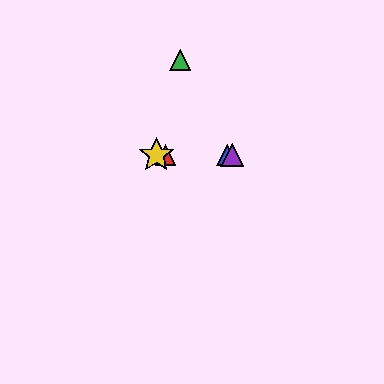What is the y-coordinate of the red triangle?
The red triangle is at y≈155.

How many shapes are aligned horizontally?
4 shapes (the red triangle, the blue triangle, the yellow star, the purple triangle) are aligned horizontally.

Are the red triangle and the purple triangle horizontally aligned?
Yes, both are at y≈155.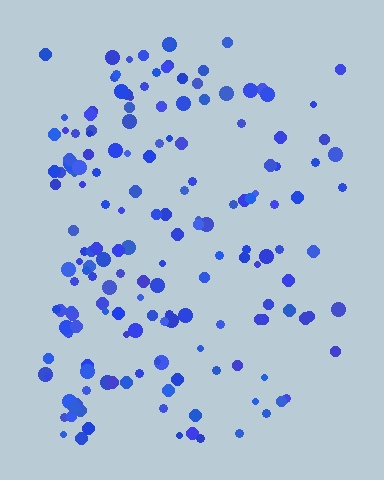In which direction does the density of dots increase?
From right to left, with the left side densest.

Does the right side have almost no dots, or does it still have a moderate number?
Still a moderate number, just noticeably fewer than the left.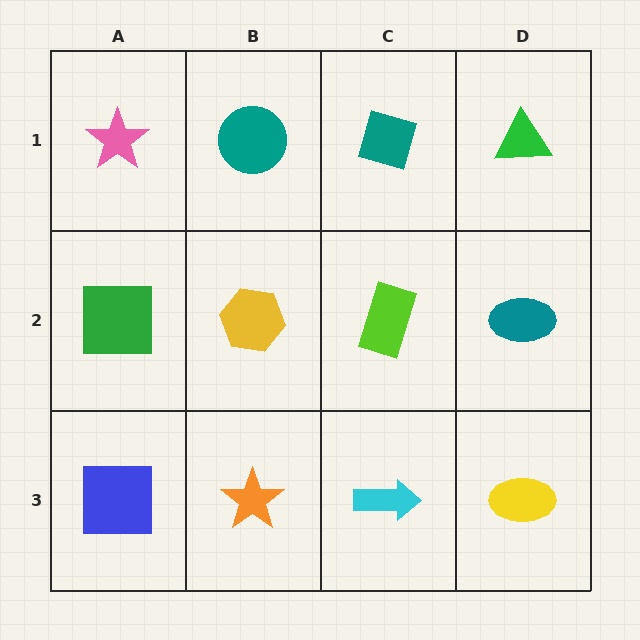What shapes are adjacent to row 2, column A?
A pink star (row 1, column A), a blue square (row 3, column A), a yellow hexagon (row 2, column B).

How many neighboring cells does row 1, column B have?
3.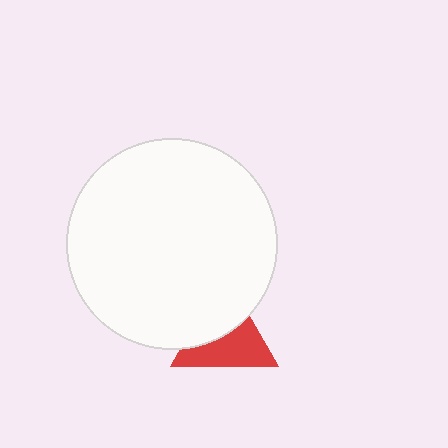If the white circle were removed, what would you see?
You would see the complete red triangle.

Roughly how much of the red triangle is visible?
About half of it is visible (roughly 55%).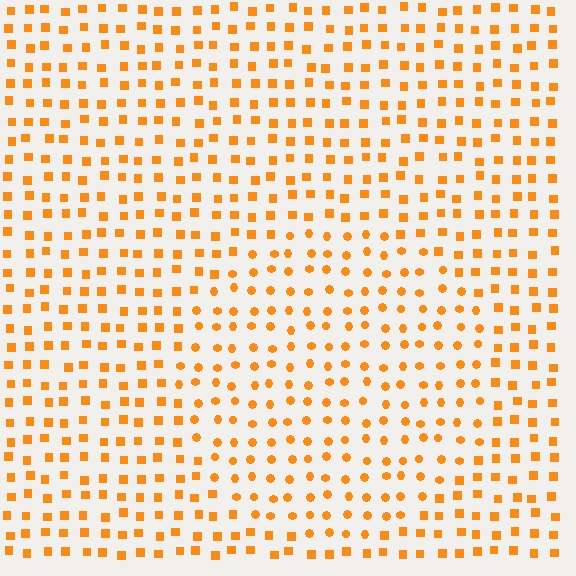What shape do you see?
I see a circle.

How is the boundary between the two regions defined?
The boundary is defined by a change in element shape: circles inside vs. squares outside. All elements share the same color and spacing.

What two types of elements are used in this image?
The image uses circles inside the circle region and squares outside it.